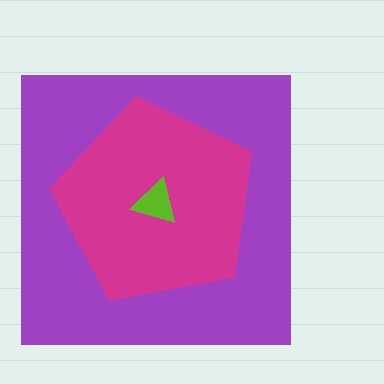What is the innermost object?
The lime triangle.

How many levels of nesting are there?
3.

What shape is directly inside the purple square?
The magenta pentagon.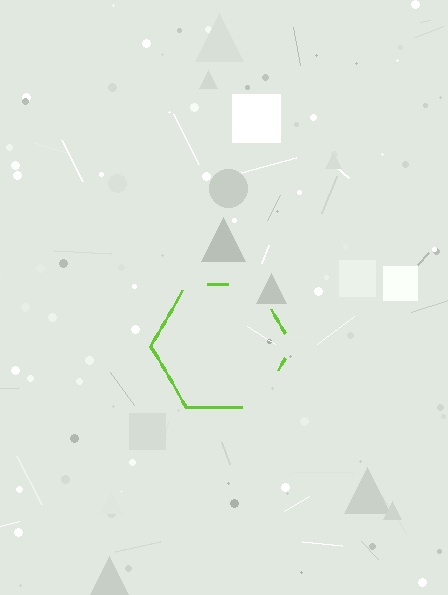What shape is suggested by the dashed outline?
The dashed outline suggests a hexagon.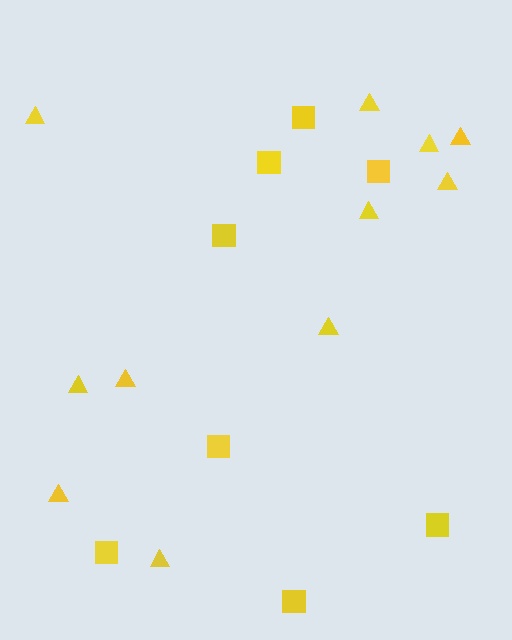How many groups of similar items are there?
There are 2 groups: one group of squares (8) and one group of triangles (11).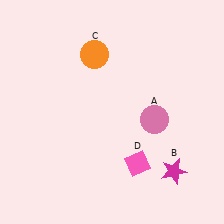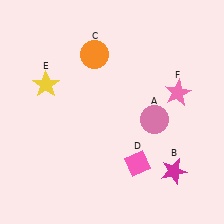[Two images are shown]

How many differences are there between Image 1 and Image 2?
There are 2 differences between the two images.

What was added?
A yellow star (E), a pink star (F) were added in Image 2.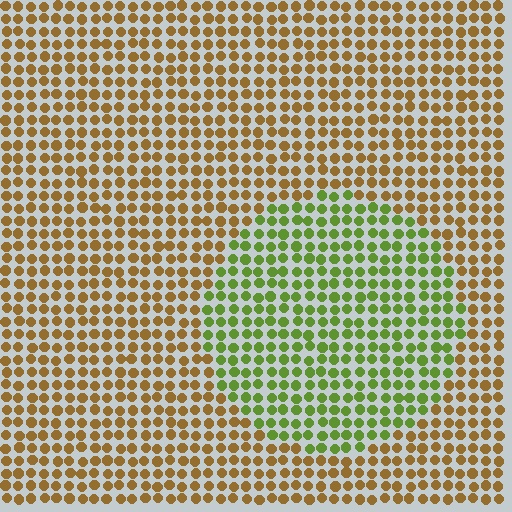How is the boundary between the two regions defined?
The boundary is defined purely by a slight shift in hue (about 55 degrees). Spacing, size, and orientation are identical on both sides.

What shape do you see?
I see a circle.